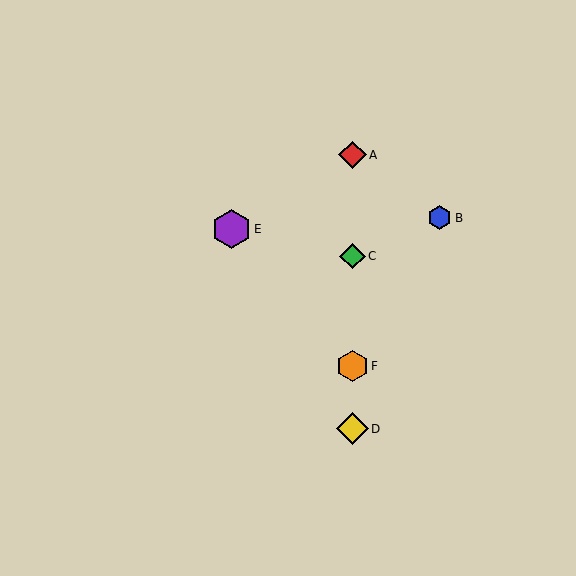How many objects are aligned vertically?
4 objects (A, C, D, F) are aligned vertically.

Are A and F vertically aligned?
Yes, both are at x≈352.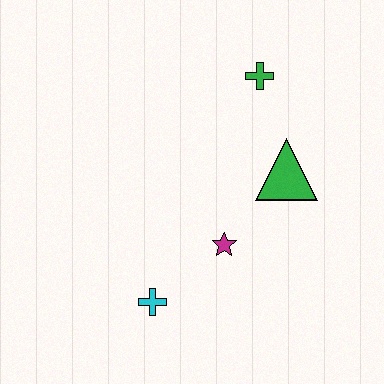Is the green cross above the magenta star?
Yes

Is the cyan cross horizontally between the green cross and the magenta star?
No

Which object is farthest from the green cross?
The cyan cross is farthest from the green cross.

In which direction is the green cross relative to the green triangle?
The green cross is above the green triangle.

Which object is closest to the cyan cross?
The magenta star is closest to the cyan cross.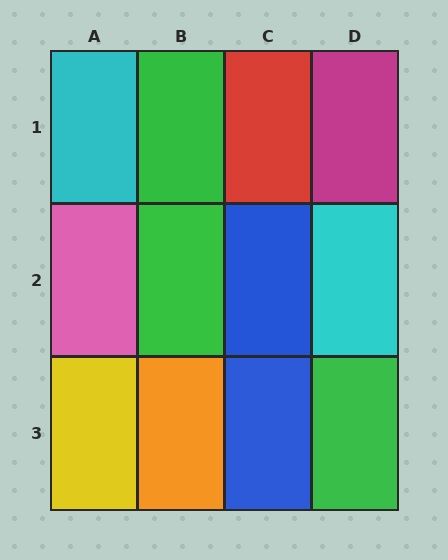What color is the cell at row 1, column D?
Magenta.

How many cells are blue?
2 cells are blue.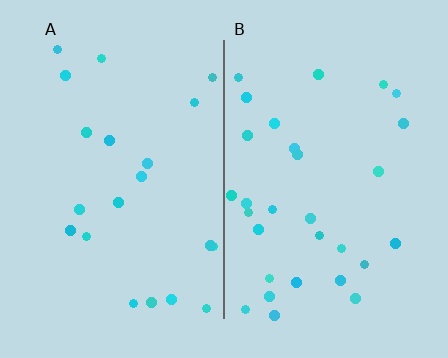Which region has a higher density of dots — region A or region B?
B (the right).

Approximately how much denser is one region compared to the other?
Approximately 1.5× — region B over region A.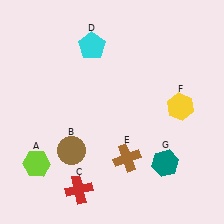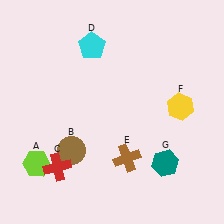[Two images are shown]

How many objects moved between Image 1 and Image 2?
1 object moved between the two images.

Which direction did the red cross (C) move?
The red cross (C) moved up.